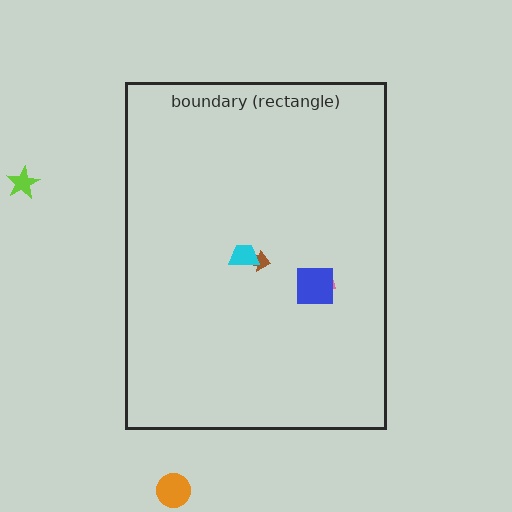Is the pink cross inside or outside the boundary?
Inside.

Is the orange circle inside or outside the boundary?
Outside.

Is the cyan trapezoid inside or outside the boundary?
Inside.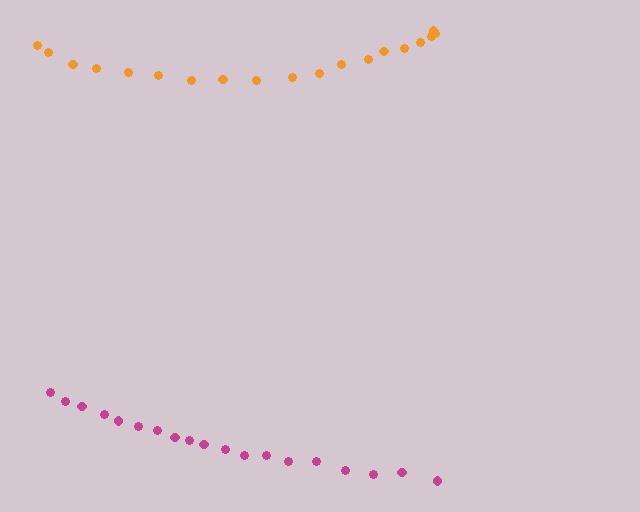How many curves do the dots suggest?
There are 2 distinct paths.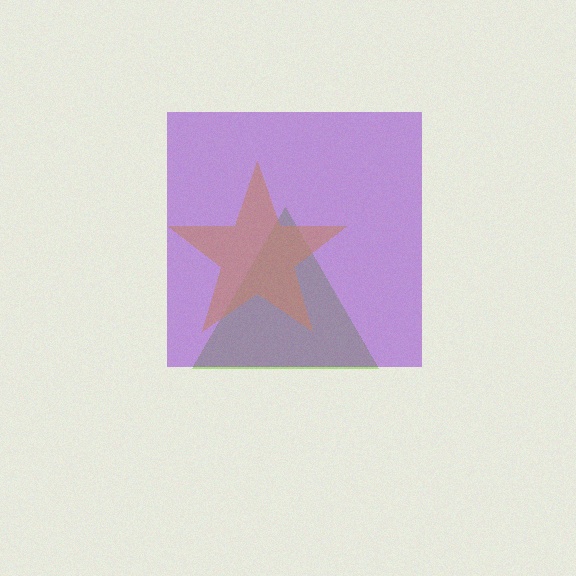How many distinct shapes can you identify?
There are 3 distinct shapes: a lime triangle, a yellow star, a purple square.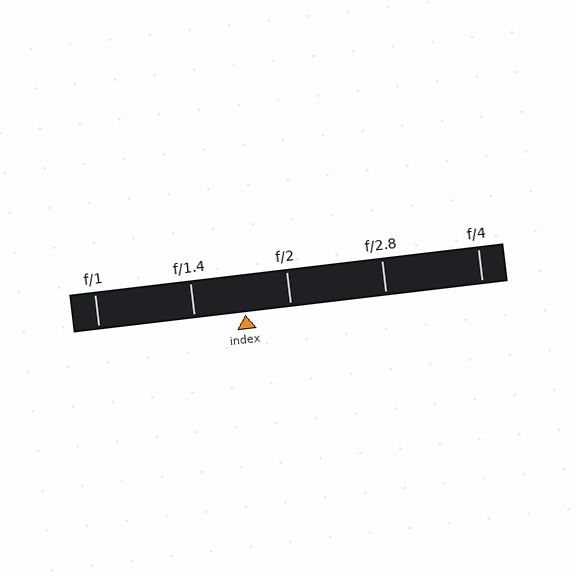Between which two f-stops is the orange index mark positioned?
The index mark is between f/1.4 and f/2.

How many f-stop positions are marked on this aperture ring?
There are 5 f-stop positions marked.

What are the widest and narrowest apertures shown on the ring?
The widest aperture shown is f/1 and the narrowest is f/4.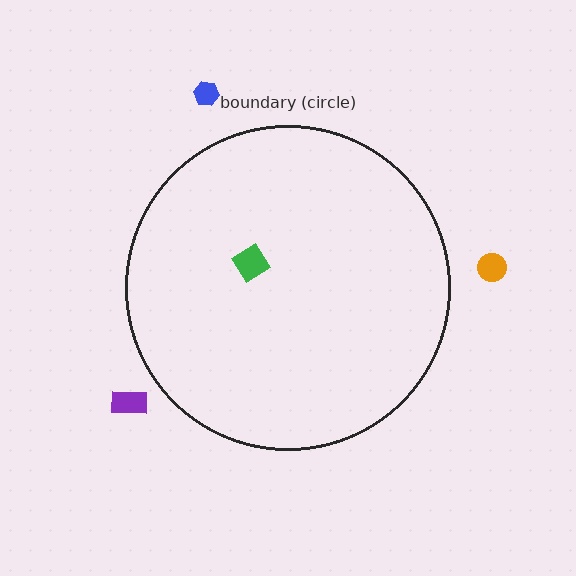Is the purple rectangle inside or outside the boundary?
Outside.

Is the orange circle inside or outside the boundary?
Outside.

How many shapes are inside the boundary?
1 inside, 3 outside.